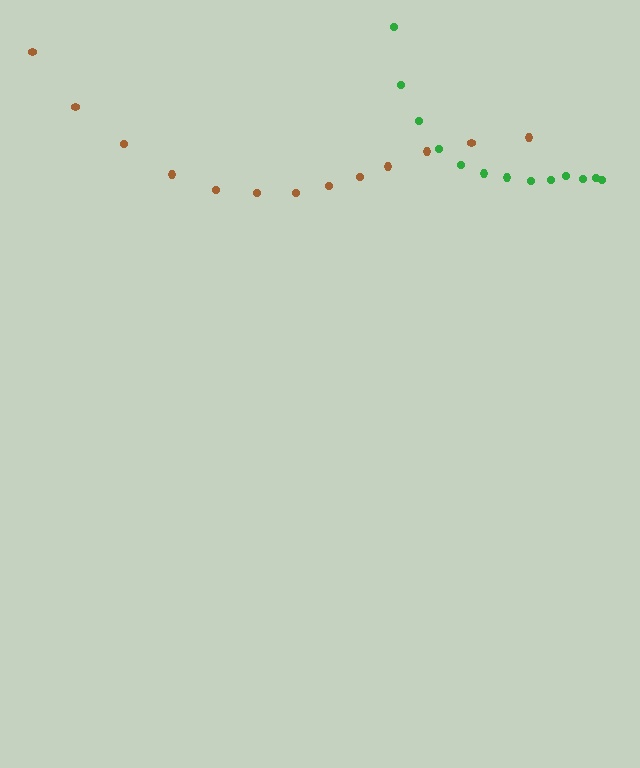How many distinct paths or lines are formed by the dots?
There are 2 distinct paths.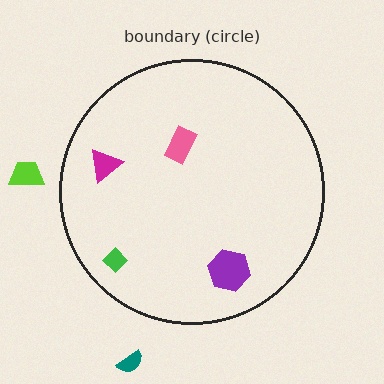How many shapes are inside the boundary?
4 inside, 2 outside.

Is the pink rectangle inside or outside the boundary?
Inside.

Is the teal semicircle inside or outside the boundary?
Outside.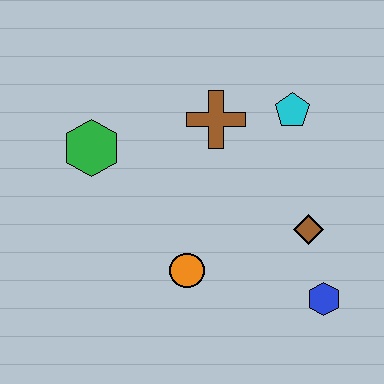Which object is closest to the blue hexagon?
The brown diamond is closest to the blue hexagon.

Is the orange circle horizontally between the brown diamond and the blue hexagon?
No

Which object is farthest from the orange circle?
The cyan pentagon is farthest from the orange circle.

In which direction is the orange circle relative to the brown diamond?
The orange circle is to the left of the brown diamond.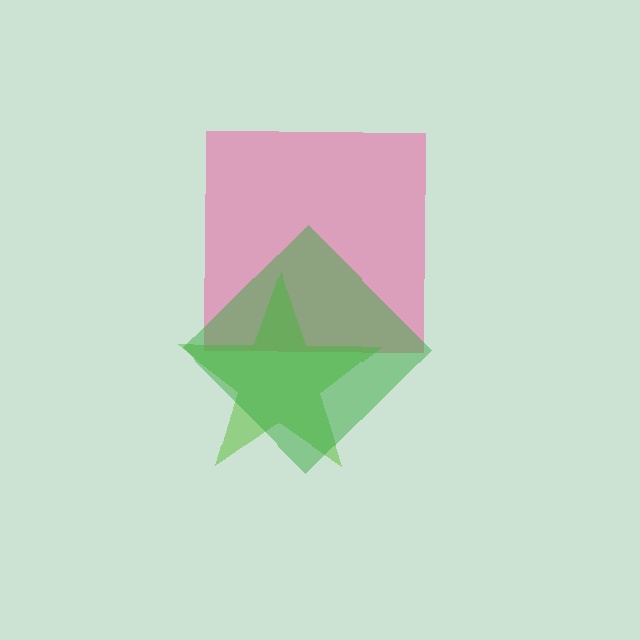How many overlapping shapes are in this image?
There are 3 overlapping shapes in the image.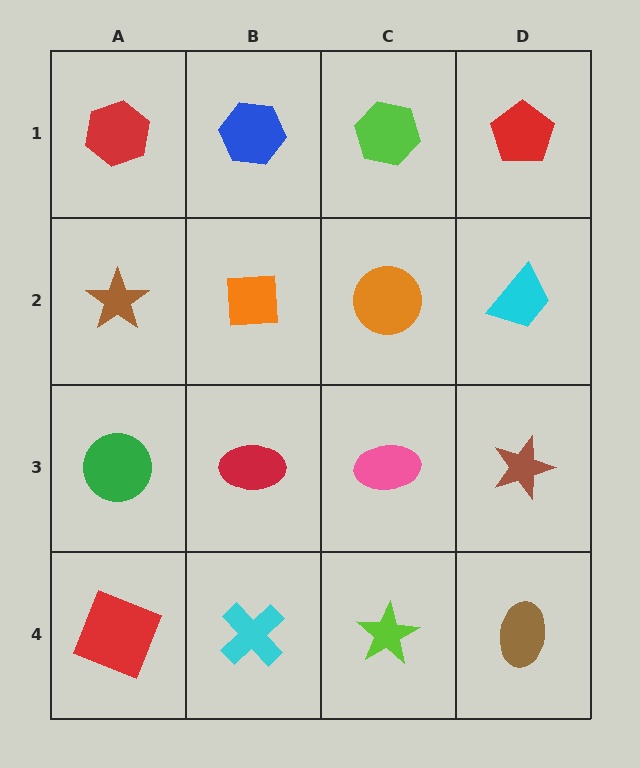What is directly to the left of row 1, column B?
A red hexagon.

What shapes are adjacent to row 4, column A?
A green circle (row 3, column A), a cyan cross (row 4, column B).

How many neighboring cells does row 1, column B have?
3.